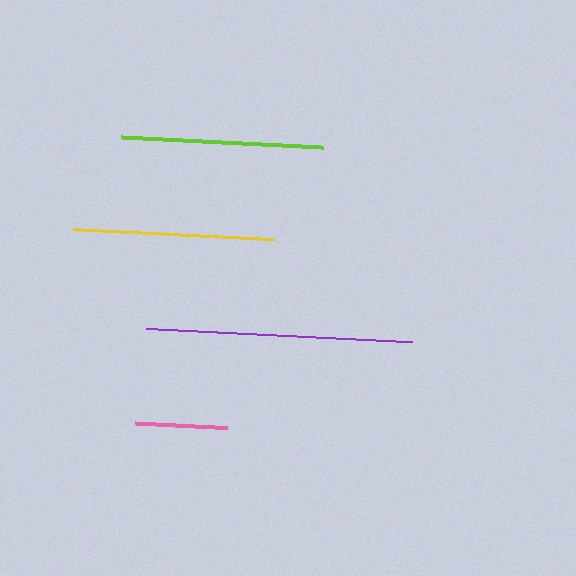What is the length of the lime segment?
The lime segment is approximately 202 pixels long.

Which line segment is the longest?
The purple line is the longest at approximately 267 pixels.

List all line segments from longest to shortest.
From longest to shortest: purple, lime, yellow, pink.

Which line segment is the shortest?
The pink line is the shortest at approximately 92 pixels.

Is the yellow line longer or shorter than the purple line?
The purple line is longer than the yellow line.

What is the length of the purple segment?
The purple segment is approximately 267 pixels long.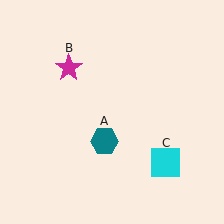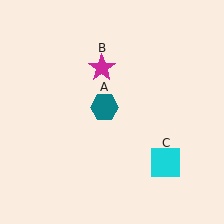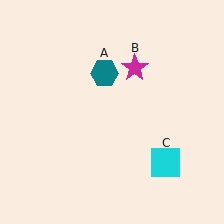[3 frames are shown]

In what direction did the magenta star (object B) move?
The magenta star (object B) moved right.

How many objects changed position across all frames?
2 objects changed position: teal hexagon (object A), magenta star (object B).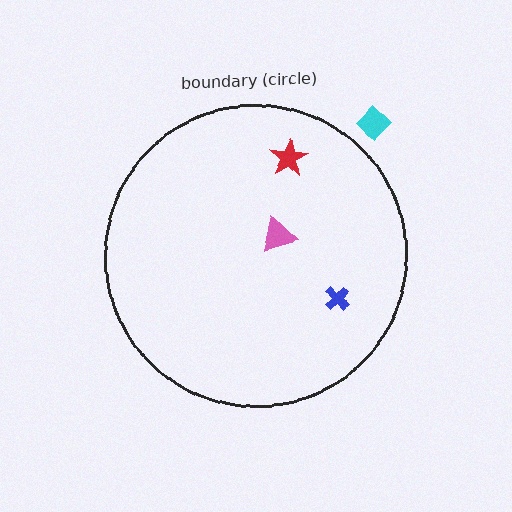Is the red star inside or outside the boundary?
Inside.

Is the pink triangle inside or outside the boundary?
Inside.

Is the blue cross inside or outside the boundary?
Inside.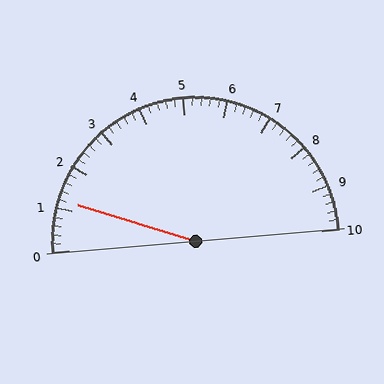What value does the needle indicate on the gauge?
The needle indicates approximately 1.2.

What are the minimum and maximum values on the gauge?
The gauge ranges from 0 to 10.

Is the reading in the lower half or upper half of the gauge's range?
The reading is in the lower half of the range (0 to 10).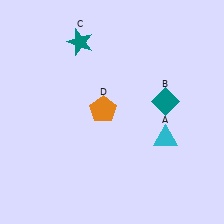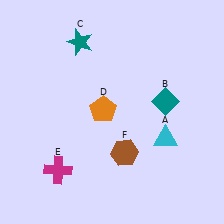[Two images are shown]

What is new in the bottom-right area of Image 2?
A brown hexagon (F) was added in the bottom-right area of Image 2.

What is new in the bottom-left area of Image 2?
A magenta cross (E) was added in the bottom-left area of Image 2.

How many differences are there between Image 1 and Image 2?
There are 2 differences between the two images.